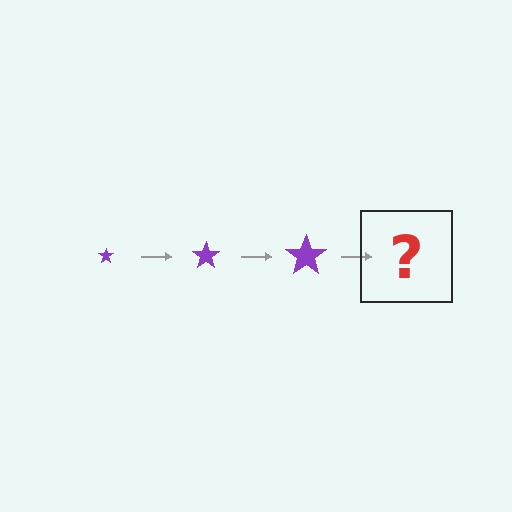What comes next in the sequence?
The next element should be a purple star, larger than the previous one.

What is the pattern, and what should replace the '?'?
The pattern is that the star gets progressively larger each step. The '?' should be a purple star, larger than the previous one.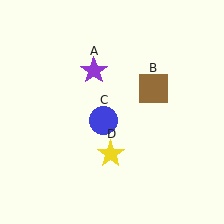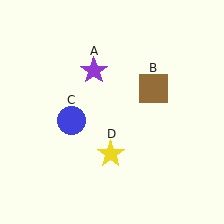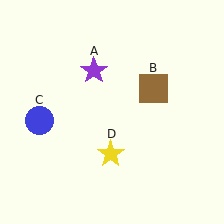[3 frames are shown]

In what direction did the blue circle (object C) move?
The blue circle (object C) moved left.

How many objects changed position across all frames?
1 object changed position: blue circle (object C).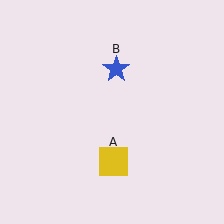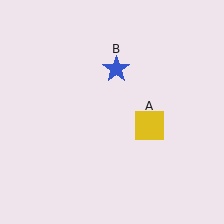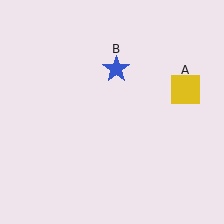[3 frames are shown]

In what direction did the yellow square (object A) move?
The yellow square (object A) moved up and to the right.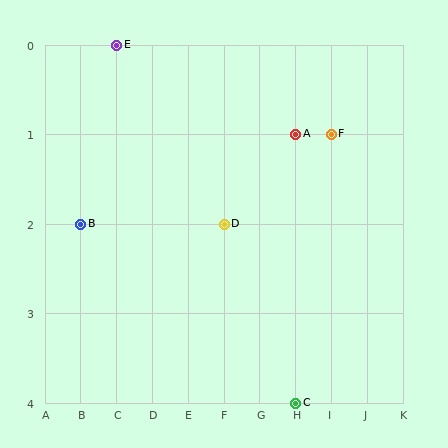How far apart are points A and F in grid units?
Points A and F are 1 column apart.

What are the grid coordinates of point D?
Point D is at grid coordinates (F, 2).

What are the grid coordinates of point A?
Point A is at grid coordinates (H, 1).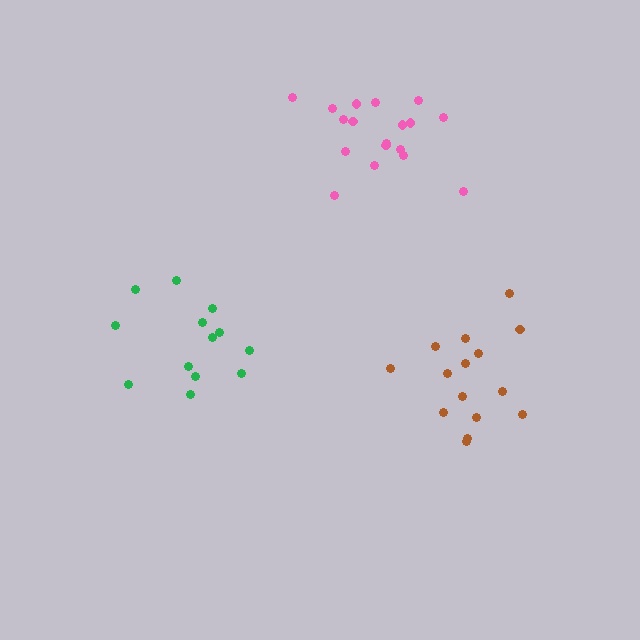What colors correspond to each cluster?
The clusters are colored: pink, green, brown.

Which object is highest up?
The pink cluster is topmost.